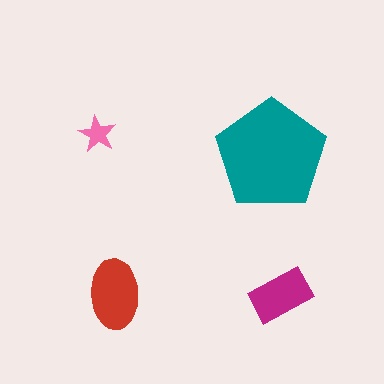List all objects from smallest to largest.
The pink star, the magenta rectangle, the red ellipse, the teal pentagon.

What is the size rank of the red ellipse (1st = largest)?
2nd.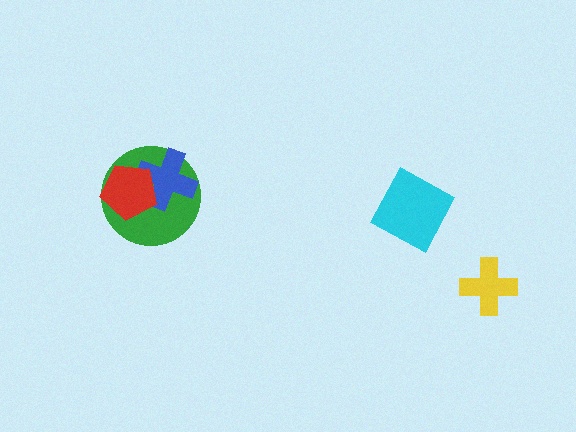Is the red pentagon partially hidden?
No, no other shape covers it.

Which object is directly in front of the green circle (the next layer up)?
The blue cross is directly in front of the green circle.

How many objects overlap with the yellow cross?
0 objects overlap with the yellow cross.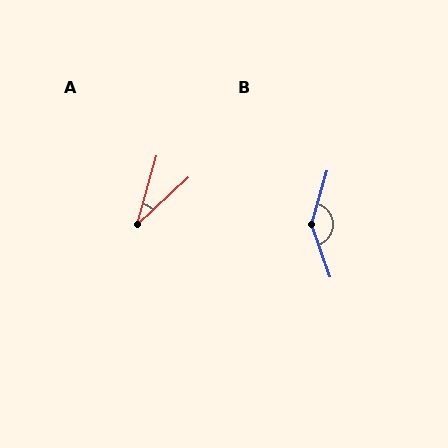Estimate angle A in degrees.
Approximately 31 degrees.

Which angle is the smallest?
A, at approximately 31 degrees.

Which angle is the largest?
B, at approximately 144 degrees.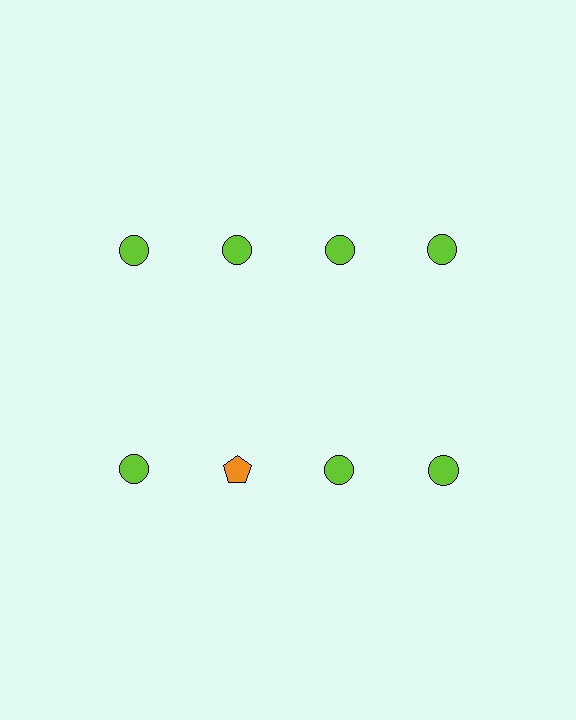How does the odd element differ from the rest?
It differs in both color (orange instead of lime) and shape (pentagon instead of circle).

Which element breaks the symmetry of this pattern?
The orange pentagon in the second row, second from left column breaks the symmetry. All other shapes are lime circles.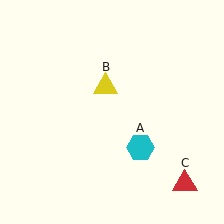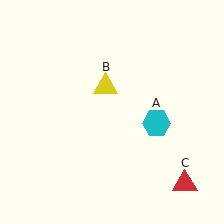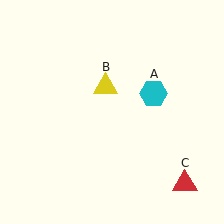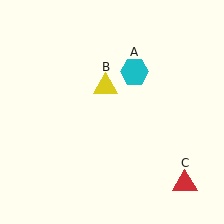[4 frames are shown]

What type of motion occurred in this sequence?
The cyan hexagon (object A) rotated counterclockwise around the center of the scene.